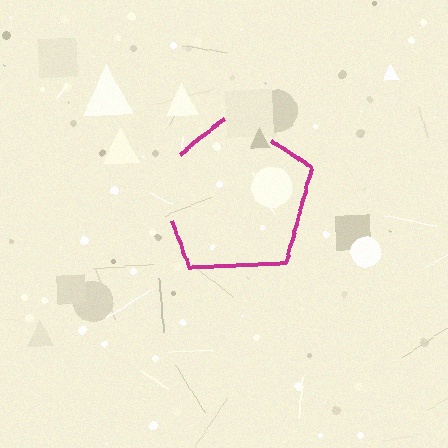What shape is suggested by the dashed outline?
The dashed outline suggests a pentagon.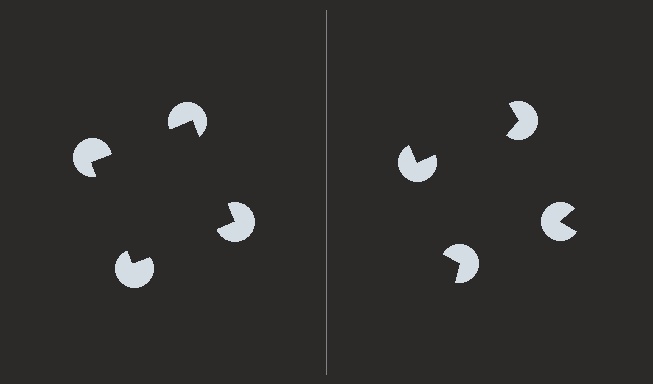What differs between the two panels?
The pac-man discs are positioned identically on both sides; only the wedge orientations differ. On the left they align to a square; on the right they are misaligned.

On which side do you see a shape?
An illusory square appears on the left side. On the right side the wedge cuts are rotated, so no coherent shape forms.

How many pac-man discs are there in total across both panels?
8 — 4 on each side.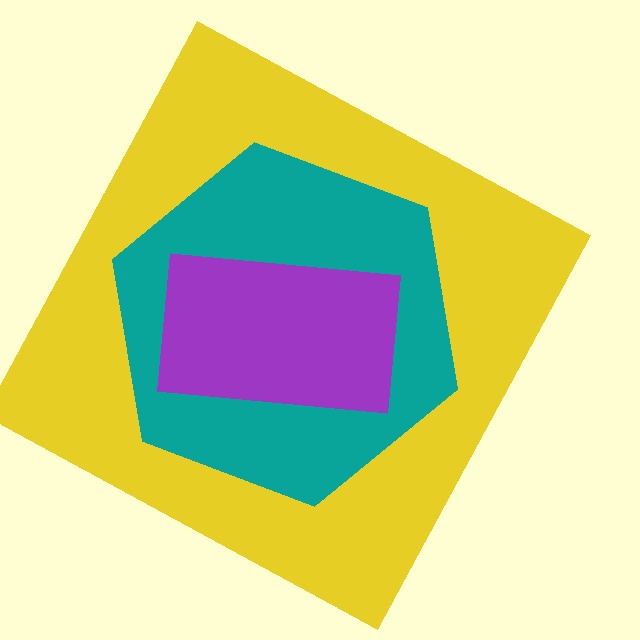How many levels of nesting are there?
3.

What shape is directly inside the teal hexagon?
The purple rectangle.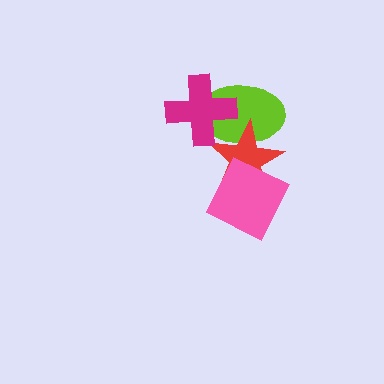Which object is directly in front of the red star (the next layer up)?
The magenta cross is directly in front of the red star.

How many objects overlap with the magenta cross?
2 objects overlap with the magenta cross.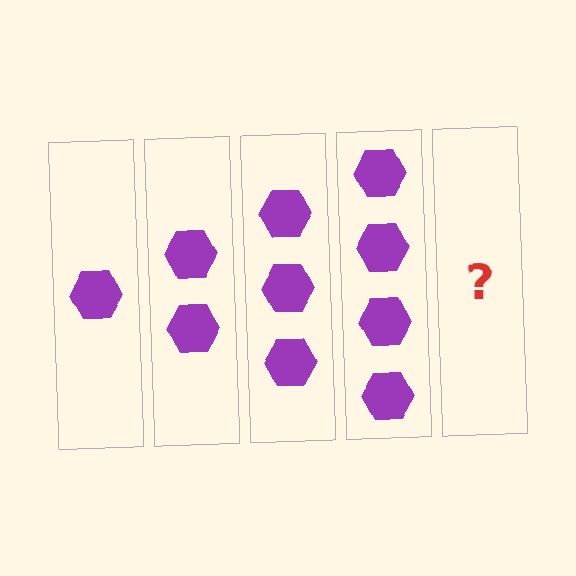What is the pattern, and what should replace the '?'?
The pattern is that each step adds one more hexagon. The '?' should be 5 hexagons.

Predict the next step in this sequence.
The next step is 5 hexagons.